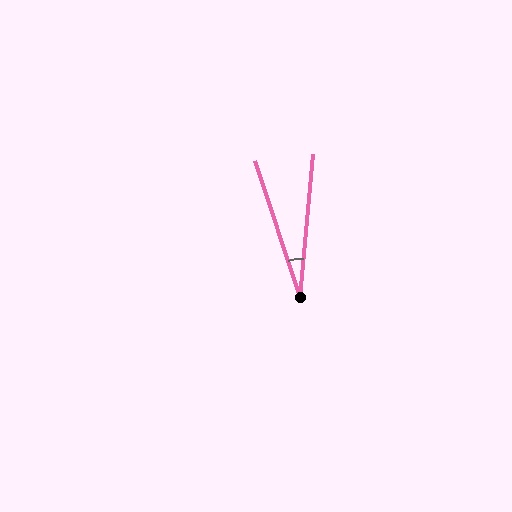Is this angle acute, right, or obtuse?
It is acute.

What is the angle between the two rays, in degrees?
Approximately 24 degrees.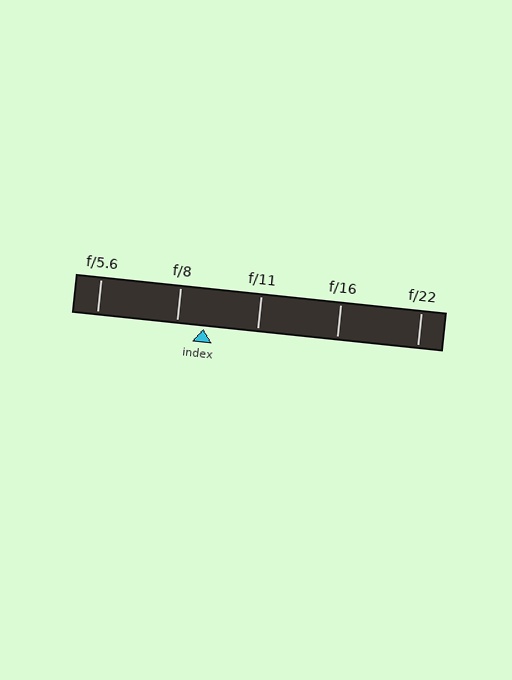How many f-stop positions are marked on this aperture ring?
There are 5 f-stop positions marked.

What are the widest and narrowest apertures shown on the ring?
The widest aperture shown is f/5.6 and the narrowest is f/22.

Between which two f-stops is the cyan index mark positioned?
The index mark is between f/8 and f/11.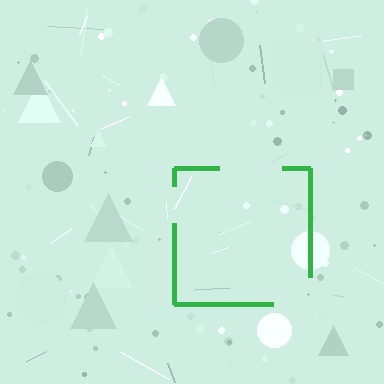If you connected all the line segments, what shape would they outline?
They would outline a square.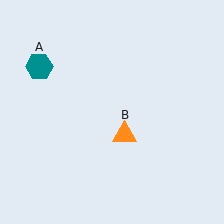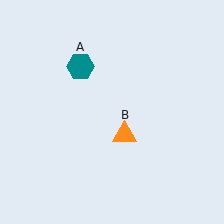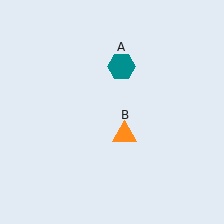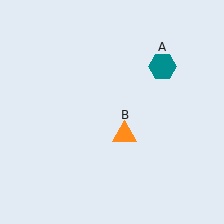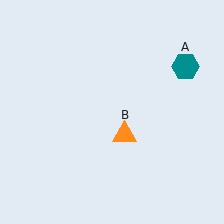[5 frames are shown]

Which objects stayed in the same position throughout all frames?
Orange triangle (object B) remained stationary.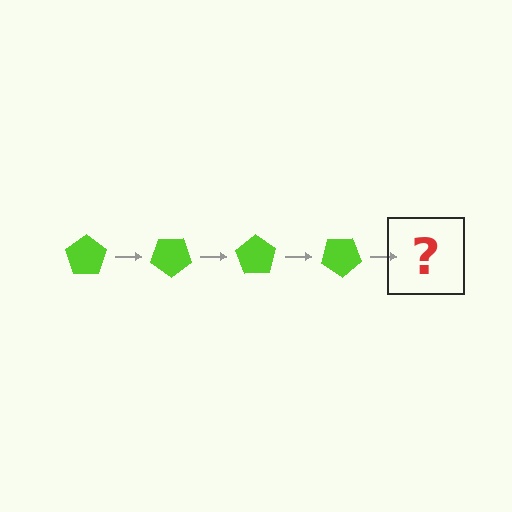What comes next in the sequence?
The next element should be a lime pentagon rotated 140 degrees.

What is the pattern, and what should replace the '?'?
The pattern is that the pentagon rotates 35 degrees each step. The '?' should be a lime pentagon rotated 140 degrees.